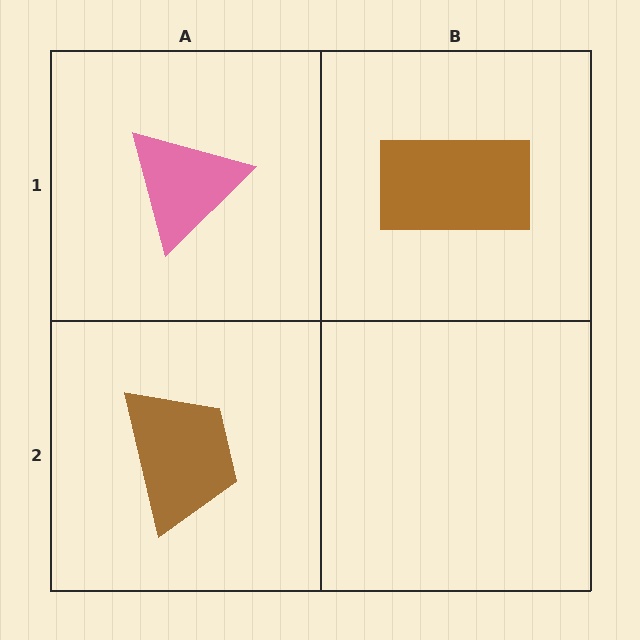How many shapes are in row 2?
1 shape.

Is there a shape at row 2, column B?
No, that cell is empty.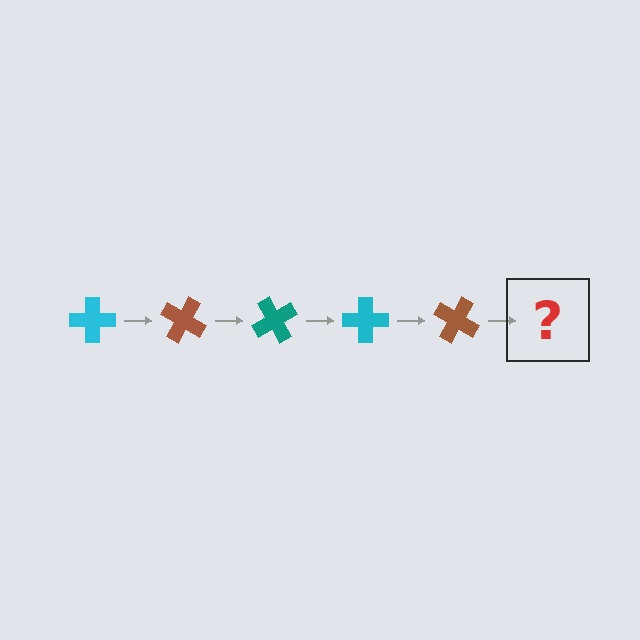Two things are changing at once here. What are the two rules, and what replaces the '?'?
The two rules are that it rotates 30 degrees each step and the color cycles through cyan, brown, and teal. The '?' should be a teal cross, rotated 150 degrees from the start.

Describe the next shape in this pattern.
It should be a teal cross, rotated 150 degrees from the start.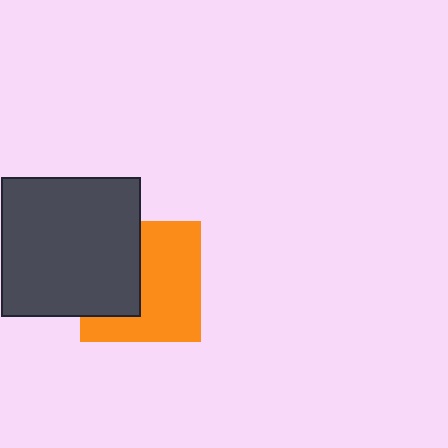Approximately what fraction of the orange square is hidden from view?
Roughly 41% of the orange square is hidden behind the dark gray square.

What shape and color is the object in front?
The object in front is a dark gray square.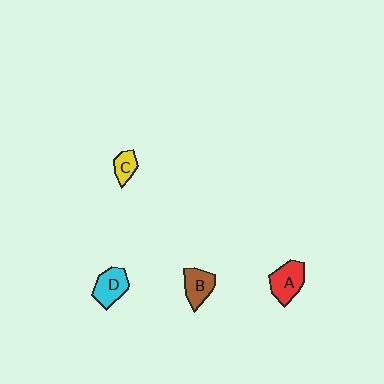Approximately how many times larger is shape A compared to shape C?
Approximately 1.8 times.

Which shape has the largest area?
Shape A (red).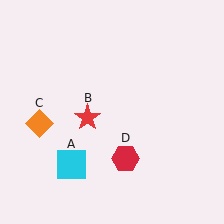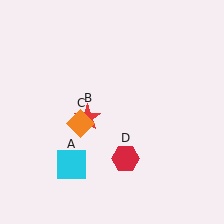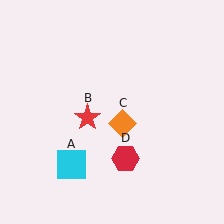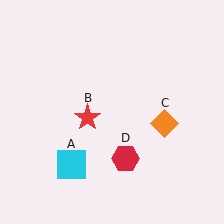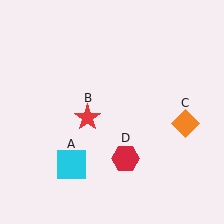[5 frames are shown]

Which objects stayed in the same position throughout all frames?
Cyan square (object A) and red star (object B) and red hexagon (object D) remained stationary.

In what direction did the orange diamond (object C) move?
The orange diamond (object C) moved right.